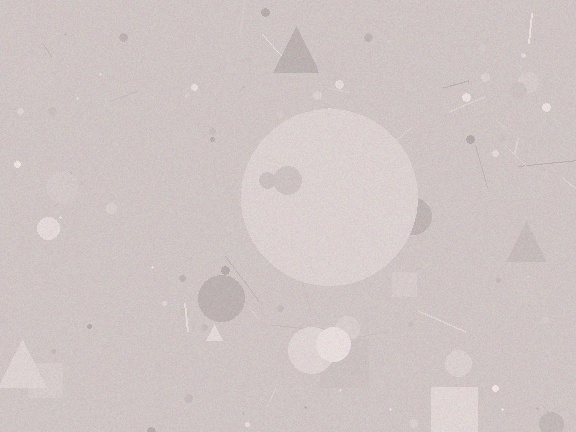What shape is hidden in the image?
A circle is hidden in the image.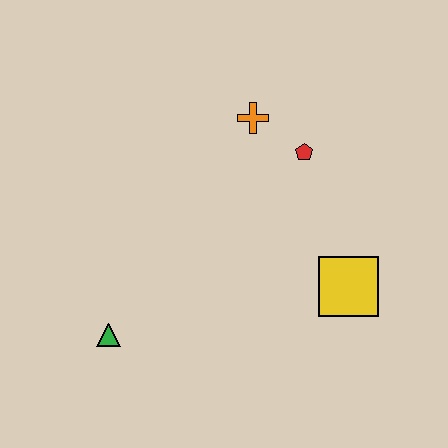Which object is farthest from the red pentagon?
The green triangle is farthest from the red pentagon.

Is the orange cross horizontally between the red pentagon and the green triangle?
Yes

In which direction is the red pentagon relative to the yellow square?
The red pentagon is above the yellow square.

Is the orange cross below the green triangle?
No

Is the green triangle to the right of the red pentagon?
No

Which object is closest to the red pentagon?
The orange cross is closest to the red pentagon.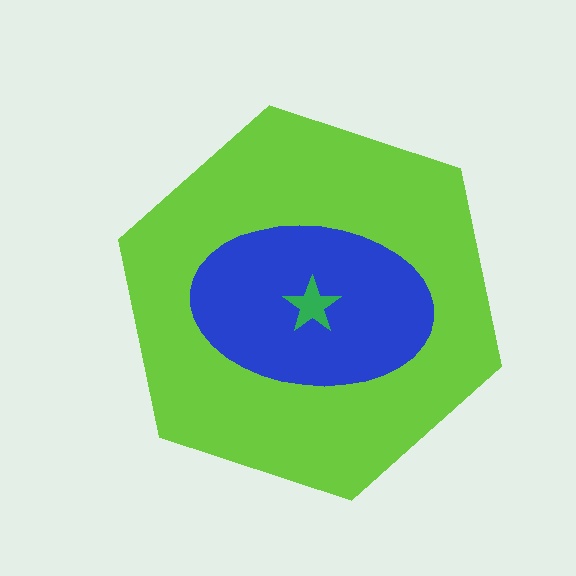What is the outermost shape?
The lime hexagon.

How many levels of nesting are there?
3.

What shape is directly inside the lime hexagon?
The blue ellipse.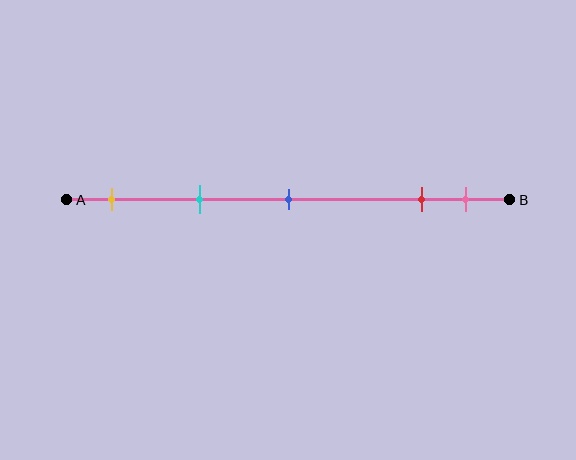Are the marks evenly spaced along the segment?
No, the marks are not evenly spaced.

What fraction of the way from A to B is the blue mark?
The blue mark is approximately 50% (0.5) of the way from A to B.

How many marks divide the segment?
There are 5 marks dividing the segment.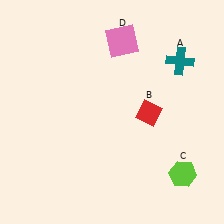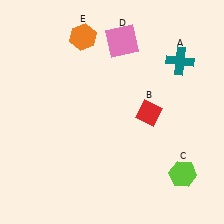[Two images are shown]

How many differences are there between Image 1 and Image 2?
There is 1 difference between the two images.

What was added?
An orange hexagon (E) was added in Image 2.